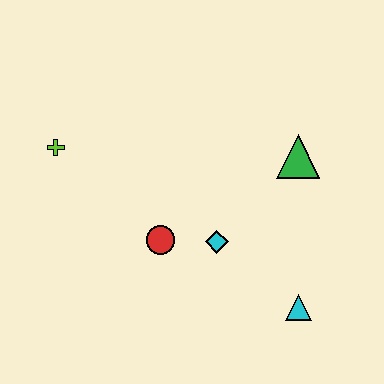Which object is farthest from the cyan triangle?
The lime cross is farthest from the cyan triangle.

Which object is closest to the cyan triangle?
The cyan diamond is closest to the cyan triangle.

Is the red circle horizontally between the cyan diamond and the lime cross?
Yes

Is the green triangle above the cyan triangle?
Yes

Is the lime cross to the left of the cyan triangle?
Yes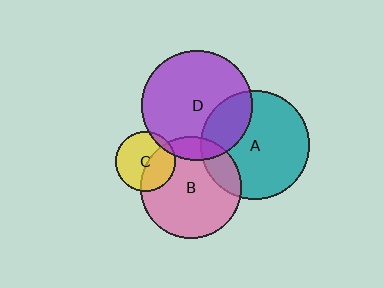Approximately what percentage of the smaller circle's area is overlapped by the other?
Approximately 25%.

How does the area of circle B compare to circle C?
Approximately 2.9 times.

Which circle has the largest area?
Circle D (purple).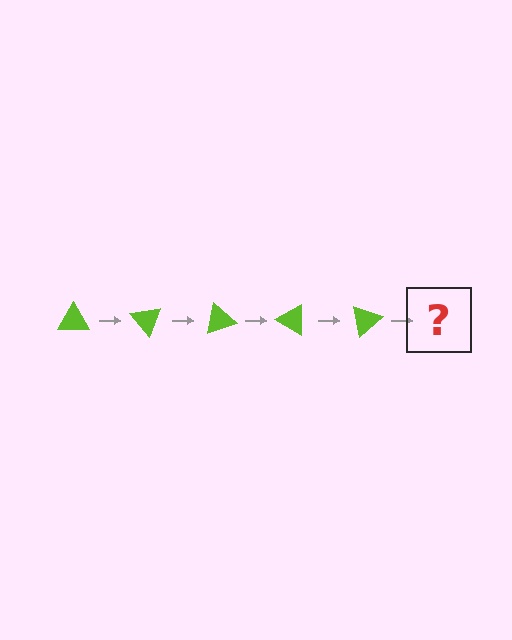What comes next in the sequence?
The next element should be a lime triangle rotated 250 degrees.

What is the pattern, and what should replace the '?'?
The pattern is that the triangle rotates 50 degrees each step. The '?' should be a lime triangle rotated 250 degrees.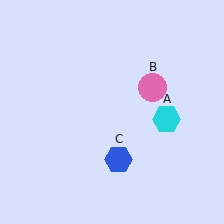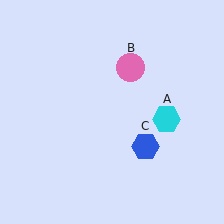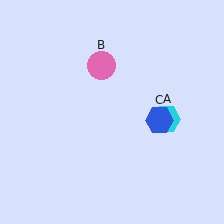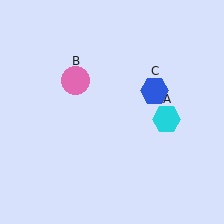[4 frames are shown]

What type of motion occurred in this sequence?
The pink circle (object B), blue hexagon (object C) rotated counterclockwise around the center of the scene.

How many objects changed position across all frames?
2 objects changed position: pink circle (object B), blue hexagon (object C).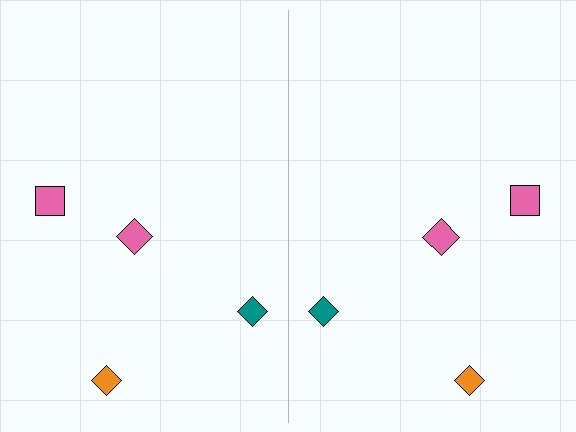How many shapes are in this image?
There are 8 shapes in this image.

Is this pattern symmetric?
Yes, this pattern has bilateral (reflection) symmetry.